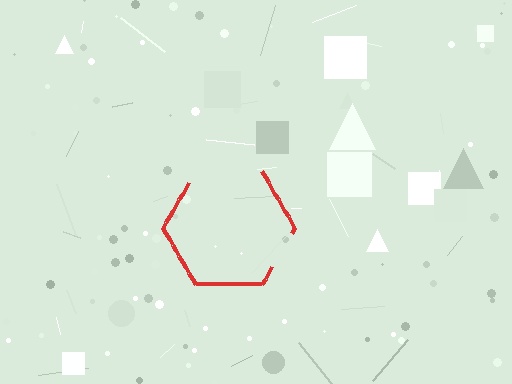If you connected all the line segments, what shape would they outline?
They would outline a hexagon.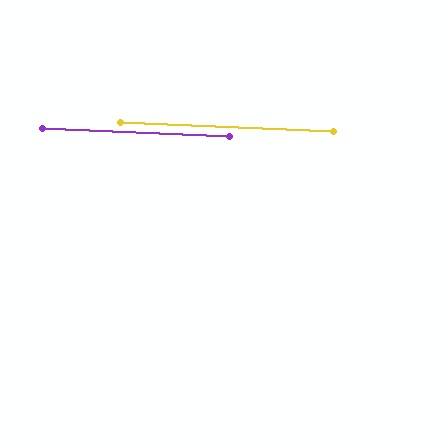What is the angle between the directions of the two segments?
Approximately 0 degrees.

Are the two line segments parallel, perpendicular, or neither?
Parallel — their directions differ by only 0.0°.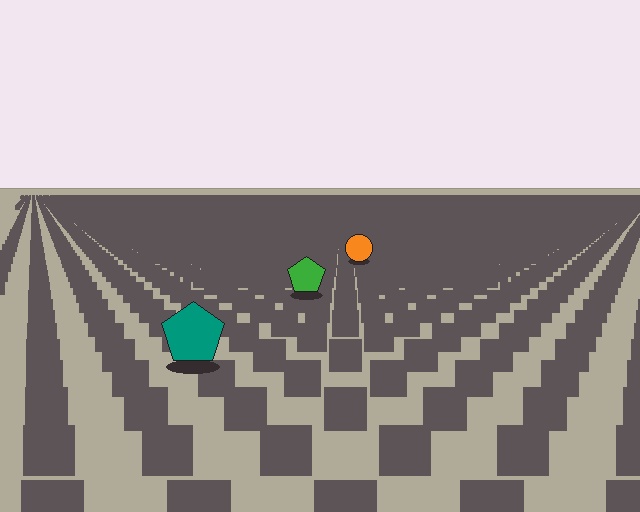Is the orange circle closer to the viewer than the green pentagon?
No. The green pentagon is closer — you can tell from the texture gradient: the ground texture is coarser near it.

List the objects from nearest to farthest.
From nearest to farthest: the teal pentagon, the green pentagon, the orange circle.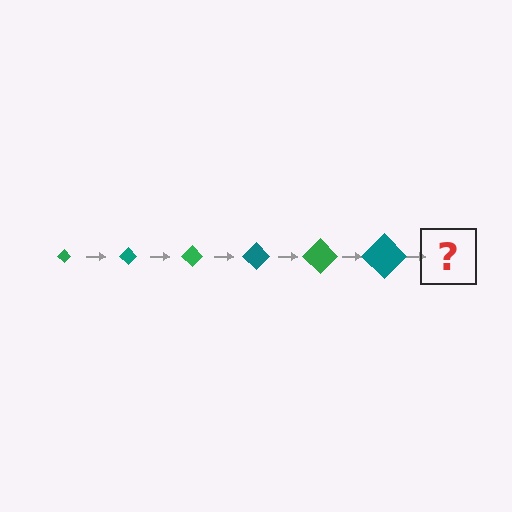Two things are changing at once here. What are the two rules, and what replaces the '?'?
The two rules are that the diamond grows larger each step and the color cycles through green and teal. The '?' should be a green diamond, larger than the previous one.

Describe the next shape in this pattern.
It should be a green diamond, larger than the previous one.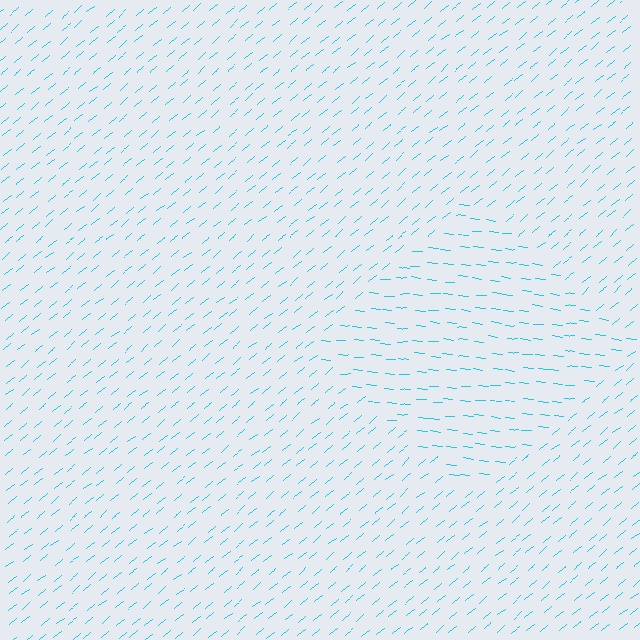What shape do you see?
I see a diamond.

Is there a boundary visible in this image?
Yes, there is a texture boundary formed by a change in line orientation.